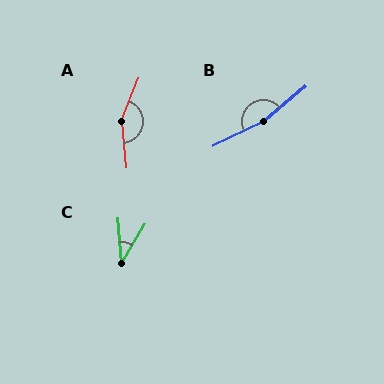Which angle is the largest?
B, at approximately 166 degrees.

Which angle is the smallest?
C, at approximately 35 degrees.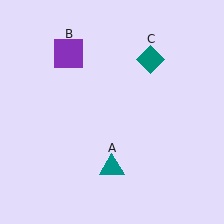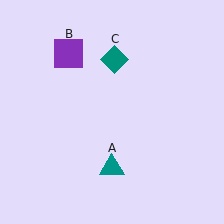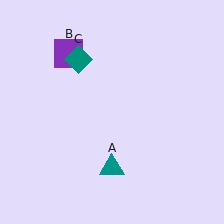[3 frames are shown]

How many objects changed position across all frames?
1 object changed position: teal diamond (object C).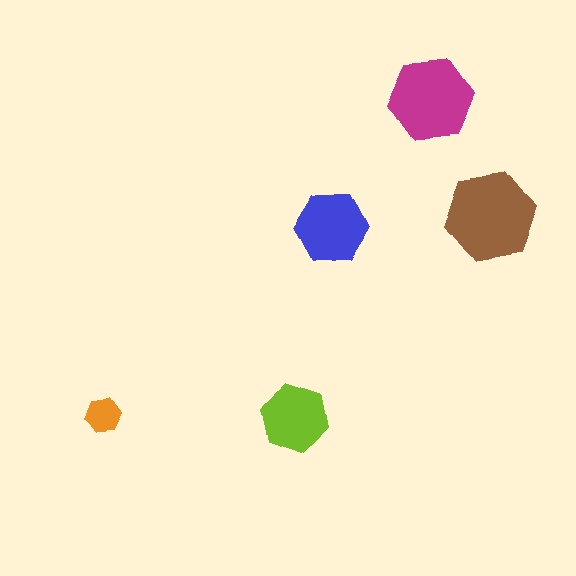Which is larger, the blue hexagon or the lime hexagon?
The blue one.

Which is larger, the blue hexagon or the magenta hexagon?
The magenta one.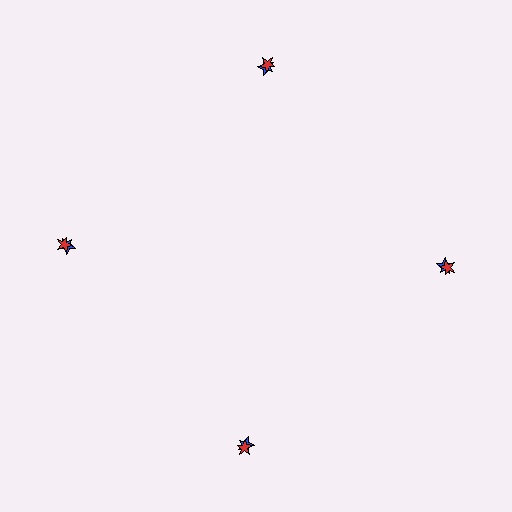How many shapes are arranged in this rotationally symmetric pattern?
There are 8 shapes, arranged in 4 groups of 2.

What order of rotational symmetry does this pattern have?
This pattern has 4-fold rotational symmetry.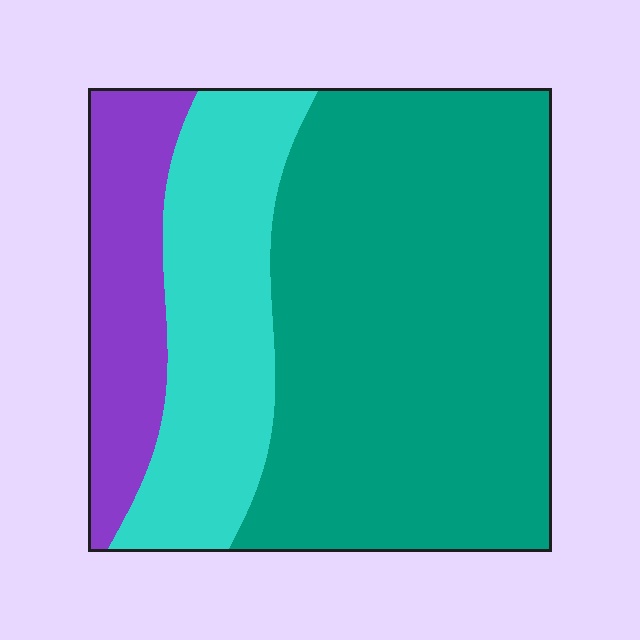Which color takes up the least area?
Purple, at roughly 15%.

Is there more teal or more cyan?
Teal.